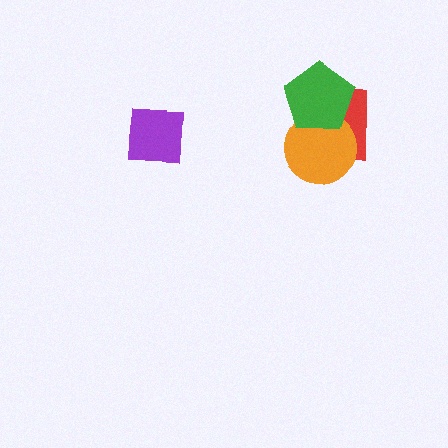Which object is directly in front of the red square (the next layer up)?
The orange circle is directly in front of the red square.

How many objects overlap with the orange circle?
2 objects overlap with the orange circle.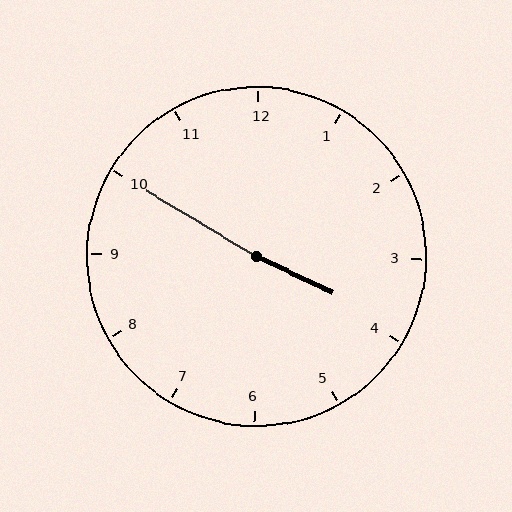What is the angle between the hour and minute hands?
Approximately 175 degrees.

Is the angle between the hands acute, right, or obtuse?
It is obtuse.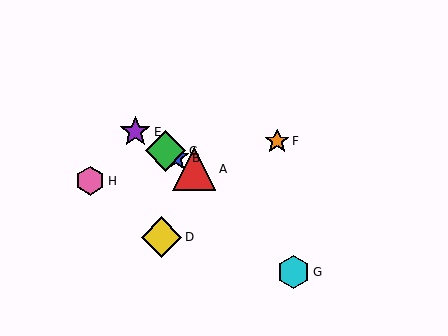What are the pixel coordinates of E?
Object E is at (135, 132).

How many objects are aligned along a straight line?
4 objects (A, B, C, E) are aligned along a straight line.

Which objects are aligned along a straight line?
Objects A, B, C, E are aligned along a straight line.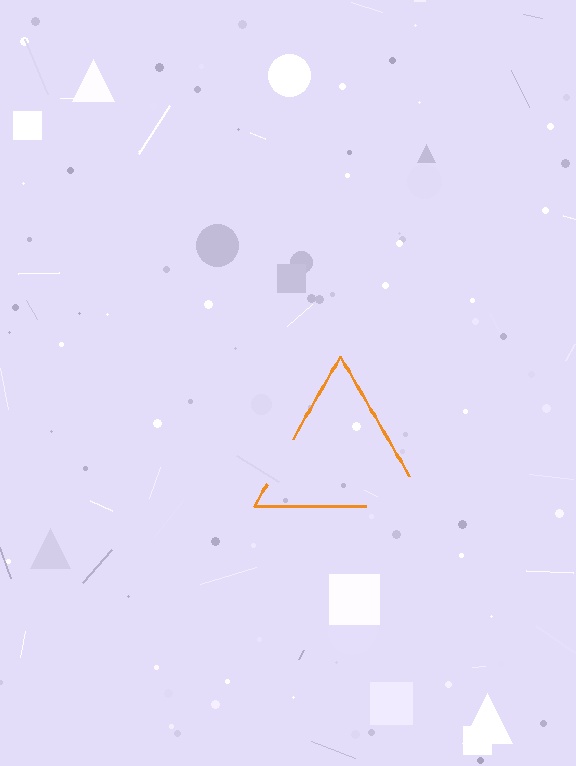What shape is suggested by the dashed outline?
The dashed outline suggests a triangle.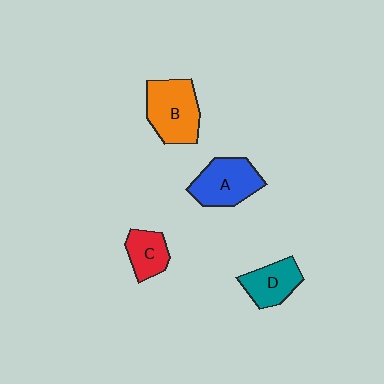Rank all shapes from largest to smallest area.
From largest to smallest: B (orange), A (blue), D (teal), C (red).